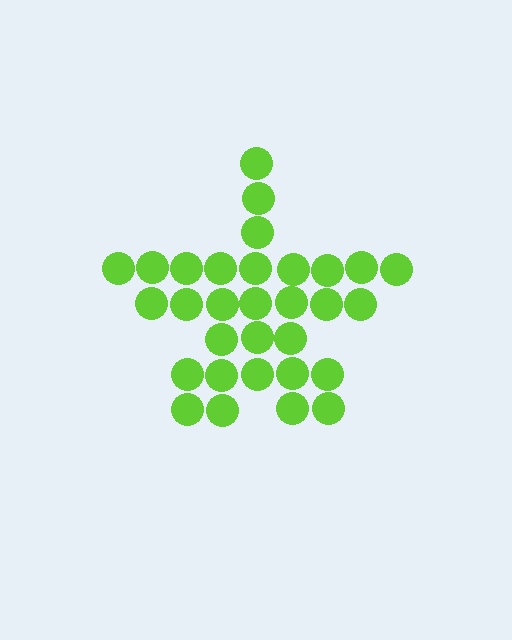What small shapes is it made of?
It is made of small circles.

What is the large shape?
The large shape is a star.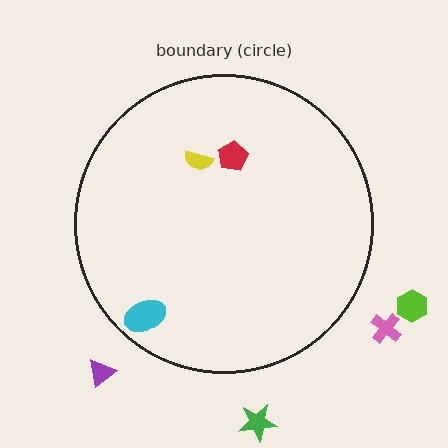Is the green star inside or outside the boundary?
Outside.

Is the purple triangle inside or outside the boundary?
Outside.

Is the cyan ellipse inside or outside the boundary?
Inside.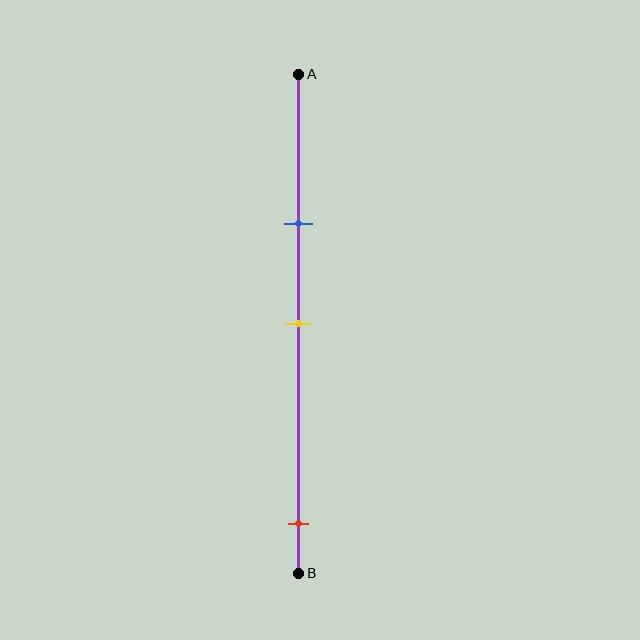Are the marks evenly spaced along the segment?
No, the marks are not evenly spaced.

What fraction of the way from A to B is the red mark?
The red mark is approximately 90% (0.9) of the way from A to B.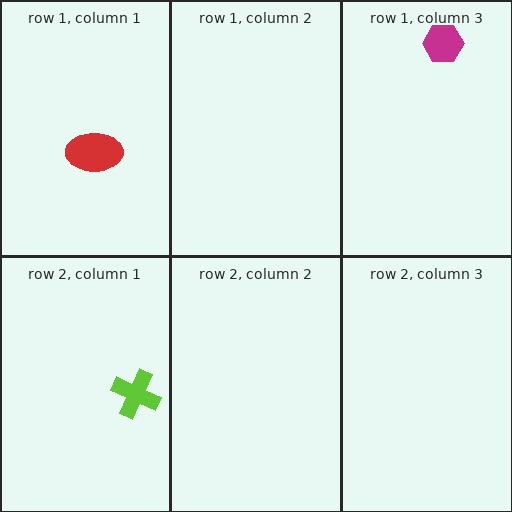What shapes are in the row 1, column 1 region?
The red ellipse.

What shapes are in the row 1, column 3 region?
The magenta hexagon.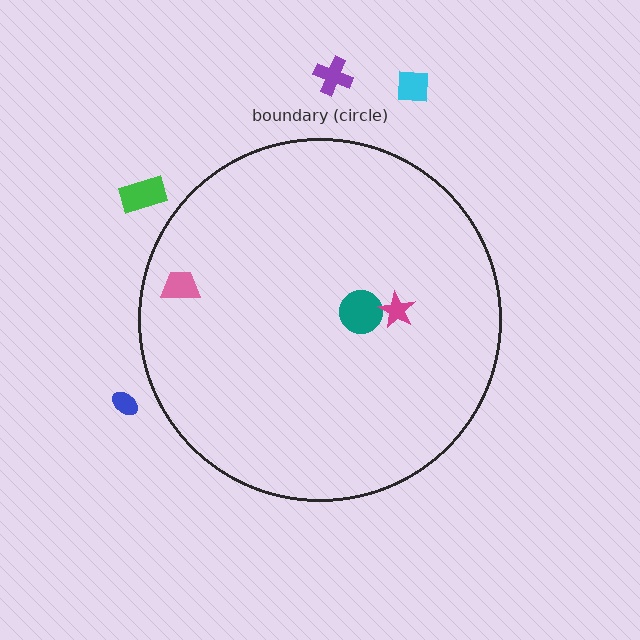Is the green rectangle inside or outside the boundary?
Outside.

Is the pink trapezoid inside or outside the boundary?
Inside.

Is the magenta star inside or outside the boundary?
Inside.